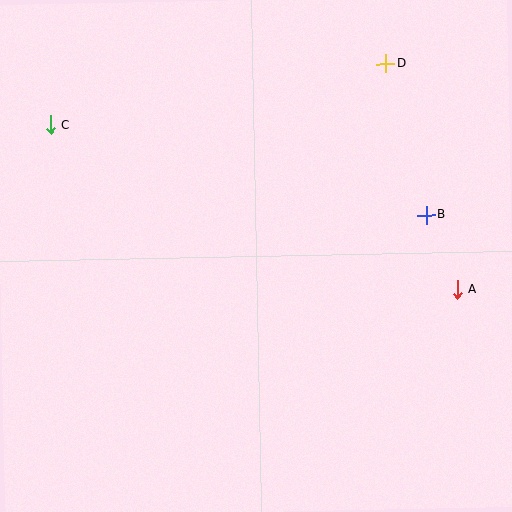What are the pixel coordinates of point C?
Point C is at (51, 125).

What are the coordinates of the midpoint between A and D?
The midpoint between A and D is at (421, 177).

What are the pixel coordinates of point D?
Point D is at (386, 64).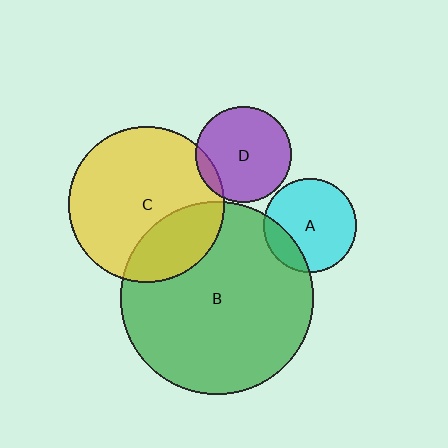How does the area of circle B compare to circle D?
Approximately 4.1 times.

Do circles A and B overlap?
Yes.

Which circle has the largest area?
Circle B (green).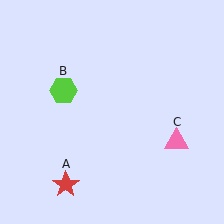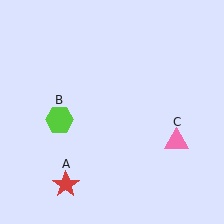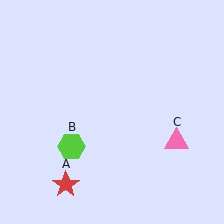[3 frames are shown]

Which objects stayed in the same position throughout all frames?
Red star (object A) and pink triangle (object C) remained stationary.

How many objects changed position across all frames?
1 object changed position: lime hexagon (object B).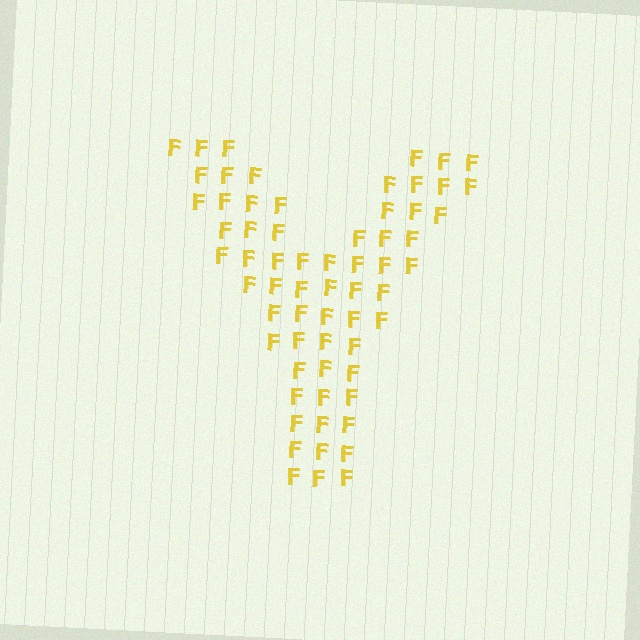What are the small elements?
The small elements are letter F's.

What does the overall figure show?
The overall figure shows the letter Y.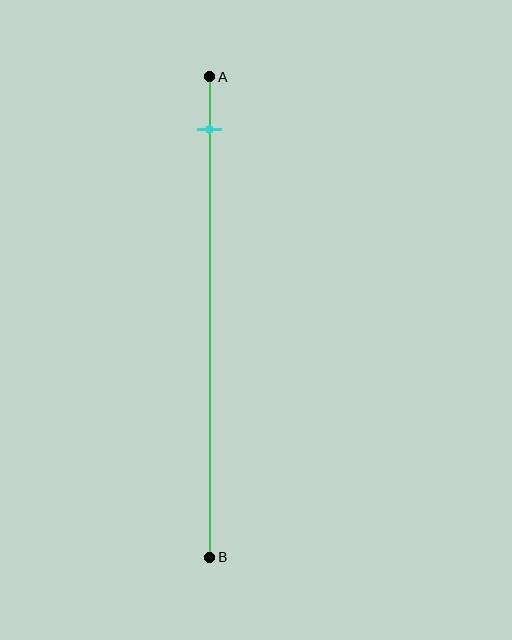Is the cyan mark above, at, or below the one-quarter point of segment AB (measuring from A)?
The cyan mark is above the one-quarter point of segment AB.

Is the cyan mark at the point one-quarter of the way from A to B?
No, the mark is at about 10% from A, not at the 25% one-quarter point.